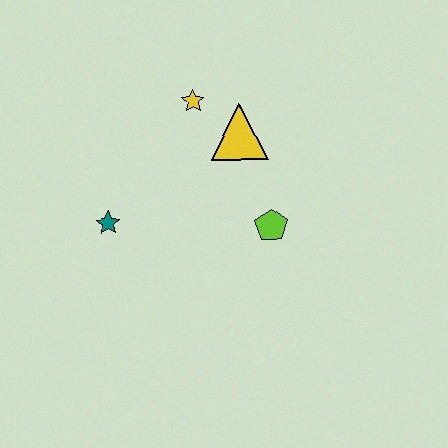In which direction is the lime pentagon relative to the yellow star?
The lime pentagon is below the yellow star.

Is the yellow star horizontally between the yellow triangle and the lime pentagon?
No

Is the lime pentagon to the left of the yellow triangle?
No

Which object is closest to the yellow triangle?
The yellow star is closest to the yellow triangle.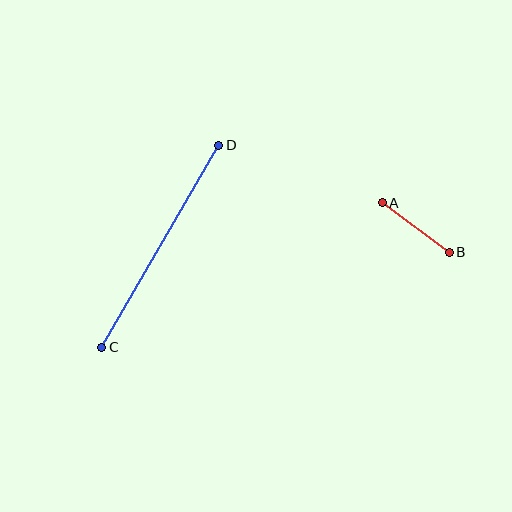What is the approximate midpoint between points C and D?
The midpoint is at approximately (160, 246) pixels.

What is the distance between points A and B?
The distance is approximately 83 pixels.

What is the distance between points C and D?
The distance is approximately 234 pixels.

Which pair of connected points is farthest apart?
Points C and D are farthest apart.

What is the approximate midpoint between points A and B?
The midpoint is at approximately (416, 228) pixels.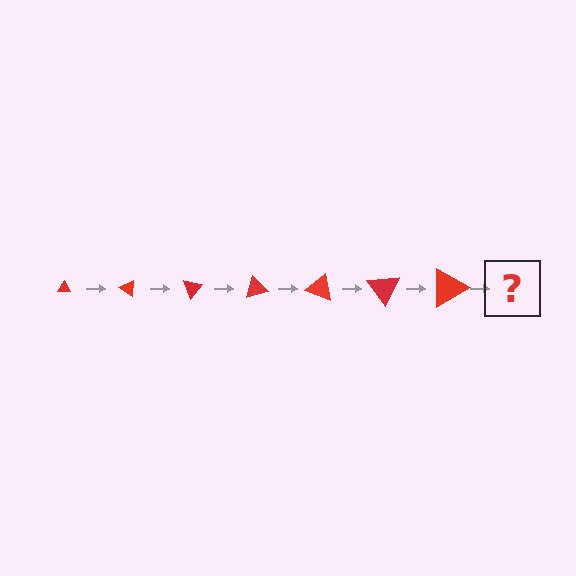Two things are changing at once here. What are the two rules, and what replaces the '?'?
The two rules are that the triangle grows larger each step and it rotates 35 degrees each step. The '?' should be a triangle, larger than the previous one and rotated 245 degrees from the start.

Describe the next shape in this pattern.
It should be a triangle, larger than the previous one and rotated 245 degrees from the start.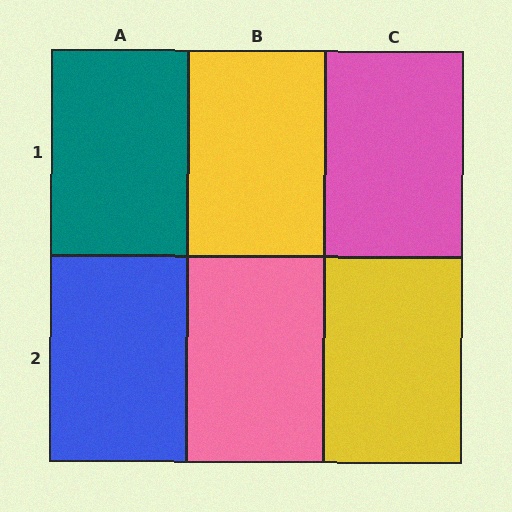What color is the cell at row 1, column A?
Teal.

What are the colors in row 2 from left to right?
Blue, pink, yellow.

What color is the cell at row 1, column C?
Pink.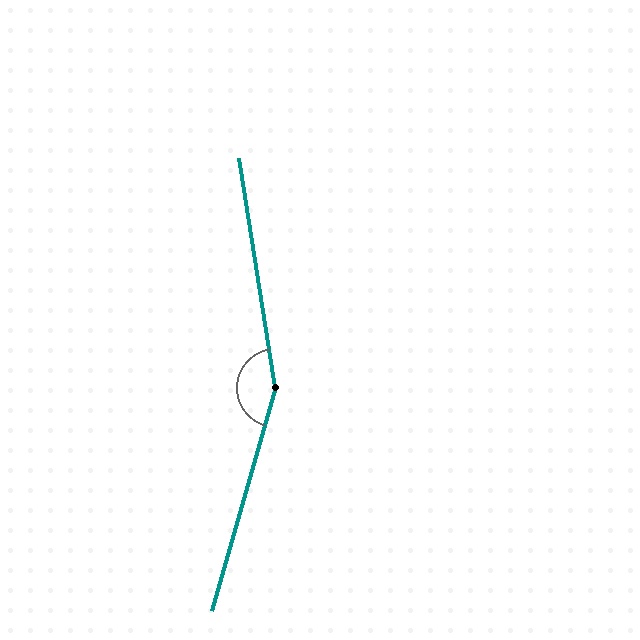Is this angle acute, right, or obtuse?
It is obtuse.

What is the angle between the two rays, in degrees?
Approximately 155 degrees.